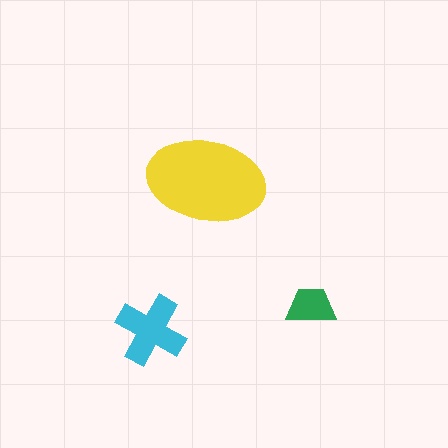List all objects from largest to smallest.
The yellow ellipse, the cyan cross, the green trapezoid.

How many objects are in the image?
There are 3 objects in the image.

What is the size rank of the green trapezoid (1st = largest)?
3rd.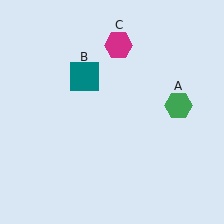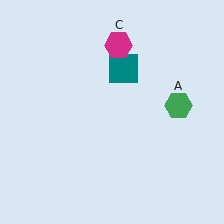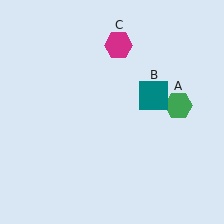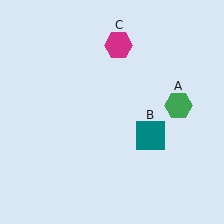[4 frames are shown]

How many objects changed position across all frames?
1 object changed position: teal square (object B).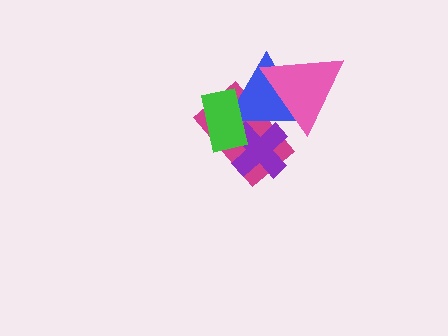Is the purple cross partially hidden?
Yes, it is partially covered by another shape.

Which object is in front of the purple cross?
The green rectangle is in front of the purple cross.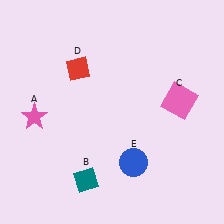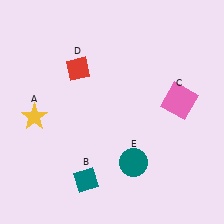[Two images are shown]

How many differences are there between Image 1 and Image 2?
There are 2 differences between the two images.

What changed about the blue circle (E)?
In Image 1, E is blue. In Image 2, it changed to teal.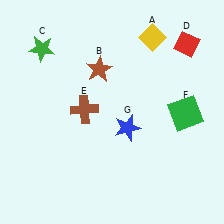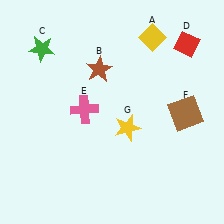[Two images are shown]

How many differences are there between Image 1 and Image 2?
There are 3 differences between the two images.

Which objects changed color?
E changed from brown to pink. F changed from green to brown. G changed from blue to yellow.